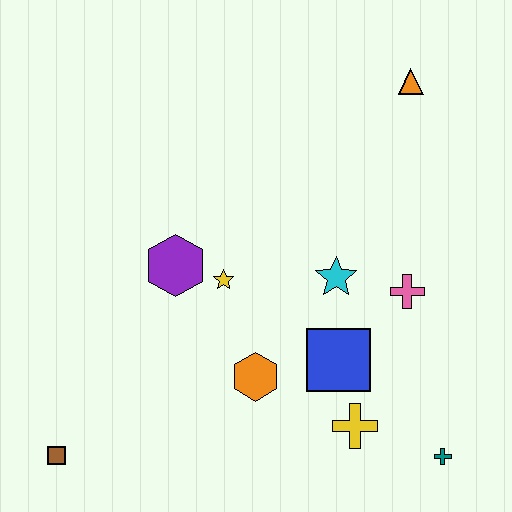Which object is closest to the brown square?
The orange hexagon is closest to the brown square.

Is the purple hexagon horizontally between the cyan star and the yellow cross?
No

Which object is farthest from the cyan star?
The brown square is farthest from the cyan star.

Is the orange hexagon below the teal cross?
No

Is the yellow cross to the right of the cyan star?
Yes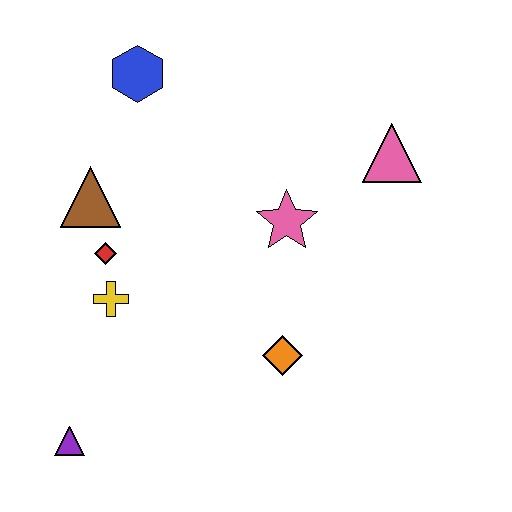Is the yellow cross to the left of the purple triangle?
No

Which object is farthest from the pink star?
The purple triangle is farthest from the pink star.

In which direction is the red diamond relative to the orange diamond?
The red diamond is to the left of the orange diamond.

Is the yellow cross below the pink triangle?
Yes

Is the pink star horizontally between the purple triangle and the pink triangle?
Yes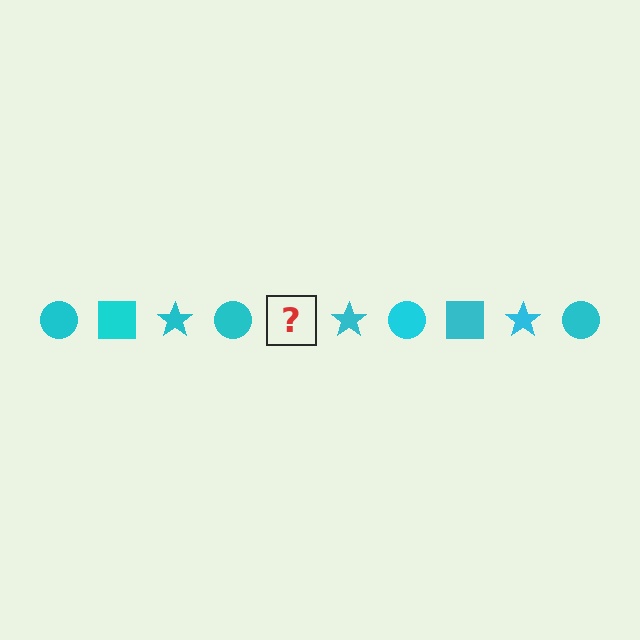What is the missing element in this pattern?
The missing element is a cyan square.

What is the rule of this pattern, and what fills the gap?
The rule is that the pattern cycles through circle, square, star shapes in cyan. The gap should be filled with a cyan square.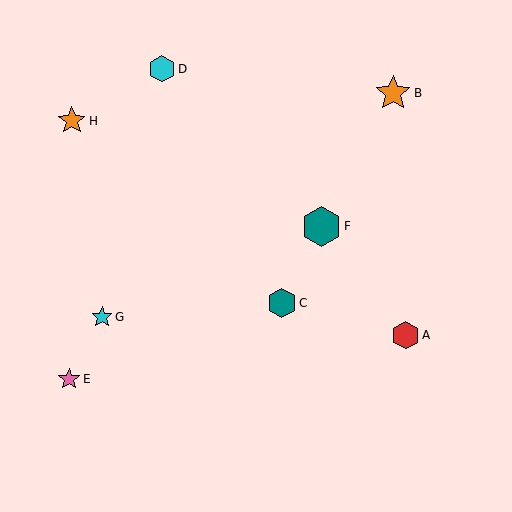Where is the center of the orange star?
The center of the orange star is at (393, 93).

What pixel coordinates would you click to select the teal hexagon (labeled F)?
Click at (321, 226) to select the teal hexagon F.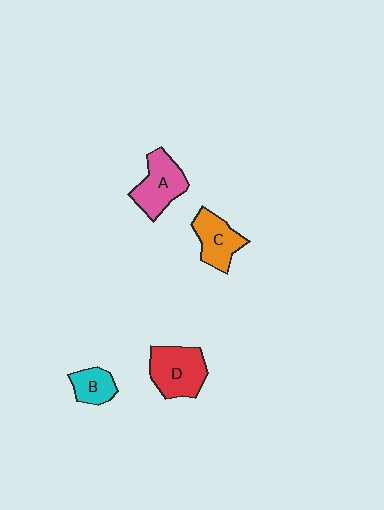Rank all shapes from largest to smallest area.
From largest to smallest: D (red), A (pink), C (orange), B (cyan).